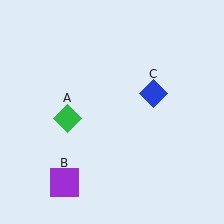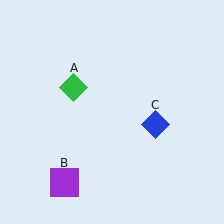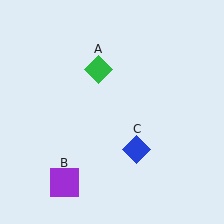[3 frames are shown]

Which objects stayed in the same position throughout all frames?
Purple square (object B) remained stationary.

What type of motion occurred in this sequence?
The green diamond (object A), blue diamond (object C) rotated clockwise around the center of the scene.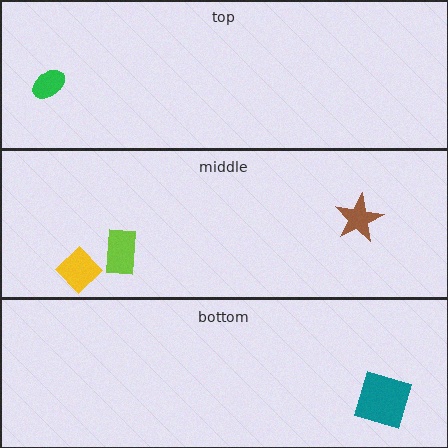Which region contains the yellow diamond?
The middle region.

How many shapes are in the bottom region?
1.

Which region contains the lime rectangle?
The middle region.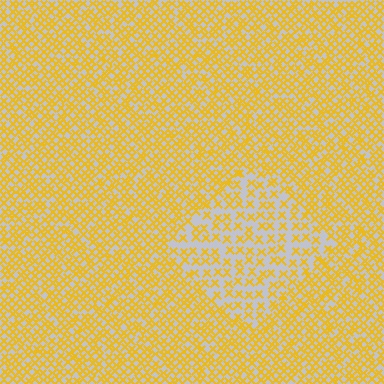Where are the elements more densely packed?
The elements are more densely packed outside the diamond boundary.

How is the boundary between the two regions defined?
The boundary is defined by a change in element density (approximately 1.9x ratio). All elements are the same color, size, and shape.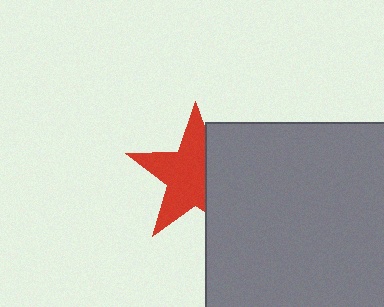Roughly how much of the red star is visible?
About half of it is visible (roughly 64%).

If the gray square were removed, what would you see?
You would see the complete red star.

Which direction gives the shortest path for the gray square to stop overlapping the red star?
Moving right gives the shortest separation.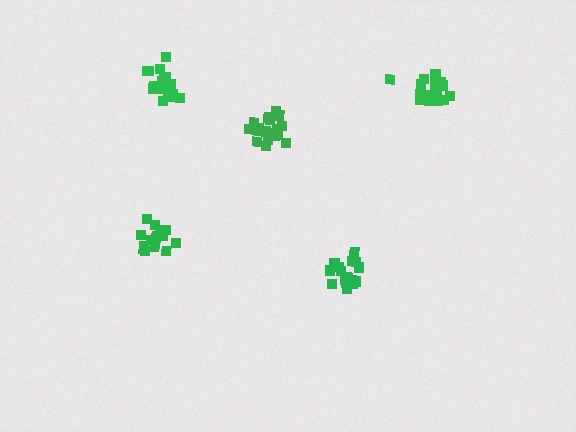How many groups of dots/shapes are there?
There are 5 groups.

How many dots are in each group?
Group 1: 20 dots, Group 2: 15 dots, Group 3: 17 dots, Group 4: 18 dots, Group 5: 18 dots (88 total).